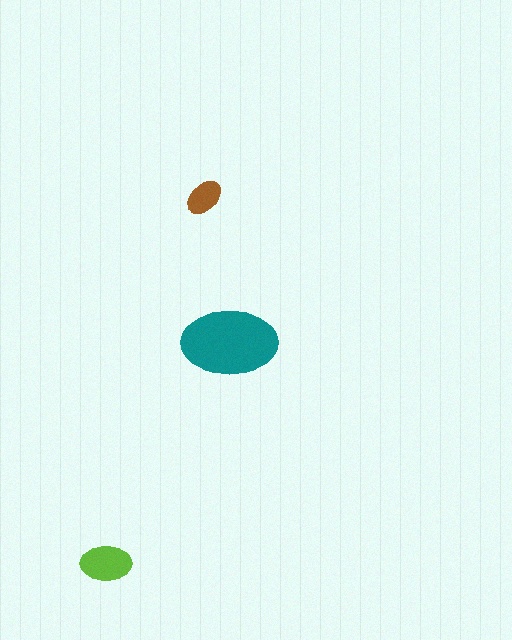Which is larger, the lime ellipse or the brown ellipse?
The lime one.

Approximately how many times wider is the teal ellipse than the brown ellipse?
About 2.5 times wider.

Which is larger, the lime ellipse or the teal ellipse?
The teal one.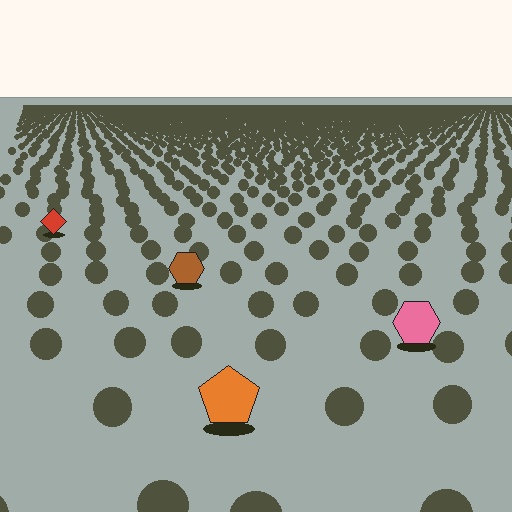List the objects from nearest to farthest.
From nearest to farthest: the orange pentagon, the pink hexagon, the brown hexagon, the red diamond.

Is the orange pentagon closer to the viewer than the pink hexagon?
Yes. The orange pentagon is closer — you can tell from the texture gradient: the ground texture is coarser near it.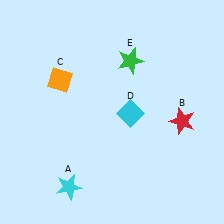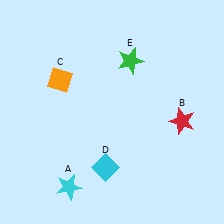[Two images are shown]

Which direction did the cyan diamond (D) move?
The cyan diamond (D) moved down.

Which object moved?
The cyan diamond (D) moved down.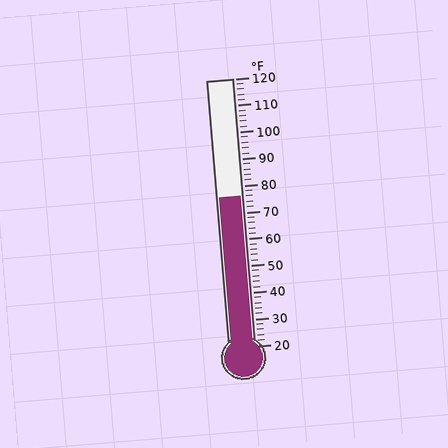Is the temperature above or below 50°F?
The temperature is above 50°F.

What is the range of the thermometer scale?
The thermometer scale ranges from 20°F to 120°F.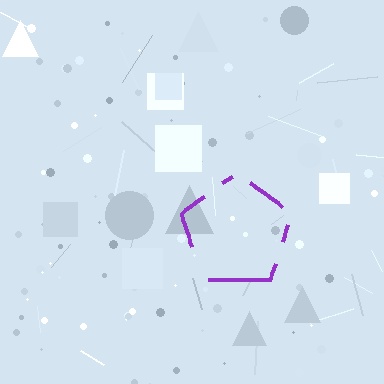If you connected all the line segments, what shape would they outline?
They would outline a pentagon.